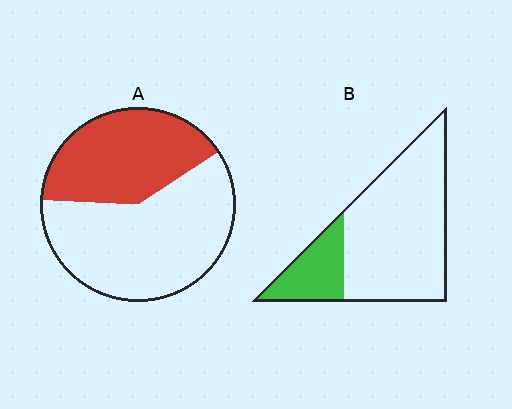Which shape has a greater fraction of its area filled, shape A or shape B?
Shape A.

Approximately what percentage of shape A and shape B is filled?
A is approximately 40% and B is approximately 20%.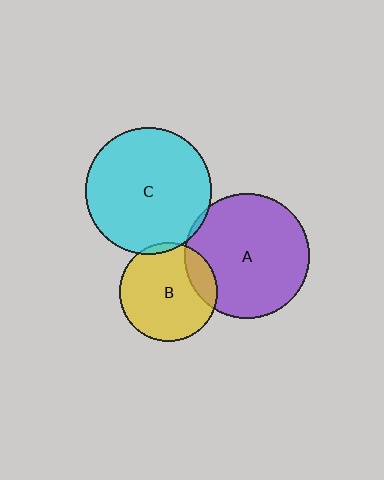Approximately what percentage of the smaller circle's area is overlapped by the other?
Approximately 15%.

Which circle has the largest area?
Circle C (cyan).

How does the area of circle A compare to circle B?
Approximately 1.6 times.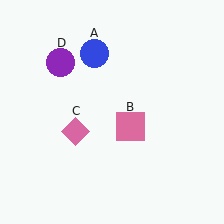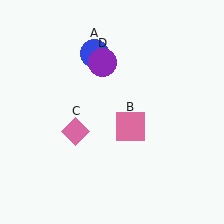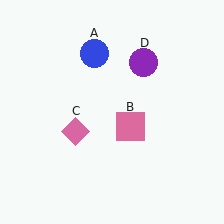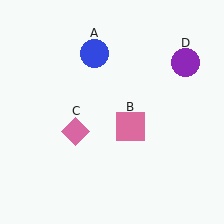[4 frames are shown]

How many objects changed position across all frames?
1 object changed position: purple circle (object D).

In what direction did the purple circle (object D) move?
The purple circle (object D) moved right.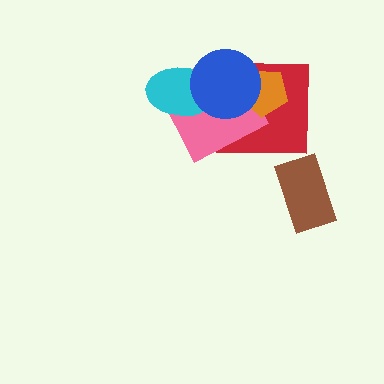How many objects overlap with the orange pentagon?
3 objects overlap with the orange pentagon.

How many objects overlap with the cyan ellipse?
2 objects overlap with the cyan ellipse.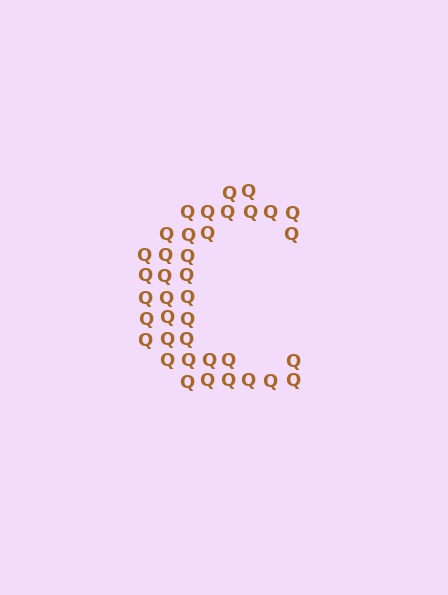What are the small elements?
The small elements are letter Q's.